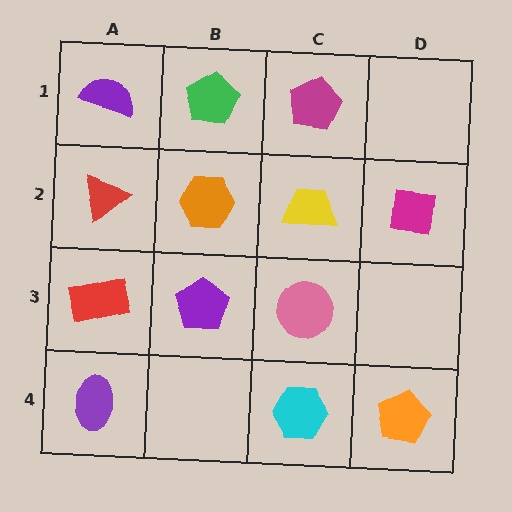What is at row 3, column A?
A red rectangle.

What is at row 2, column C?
A yellow trapezoid.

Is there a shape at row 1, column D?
No, that cell is empty.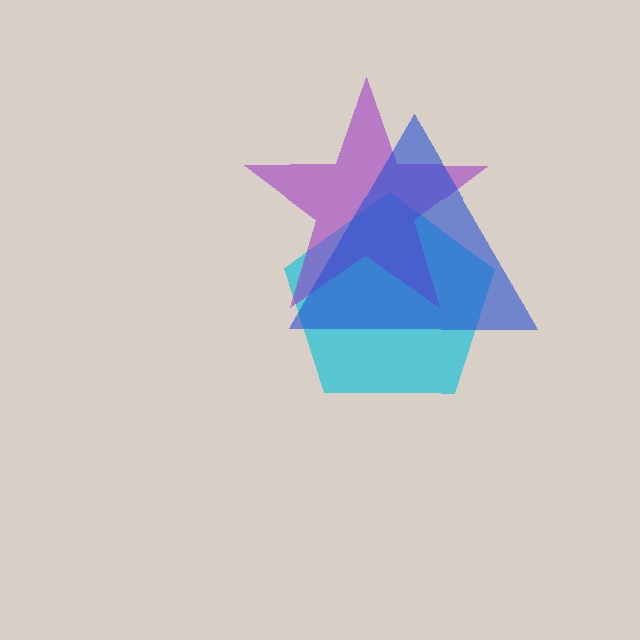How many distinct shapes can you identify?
There are 3 distinct shapes: a cyan pentagon, a purple star, a blue triangle.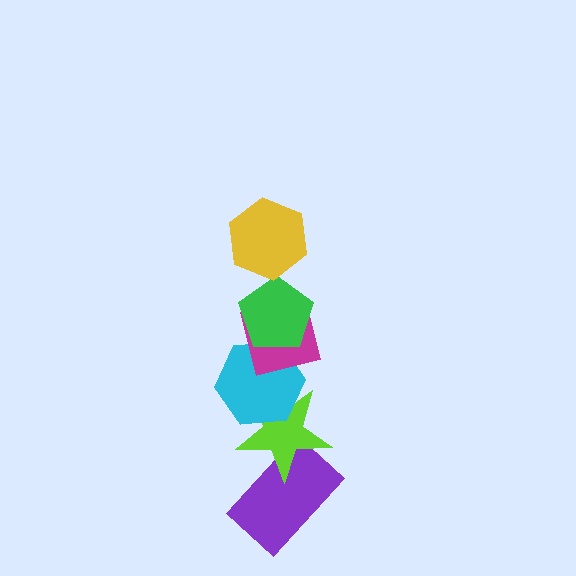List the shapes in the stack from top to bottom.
From top to bottom: the yellow hexagon, the green pentagon, the magenta square, the cyan hexagon, the lime star, the purple rectangle.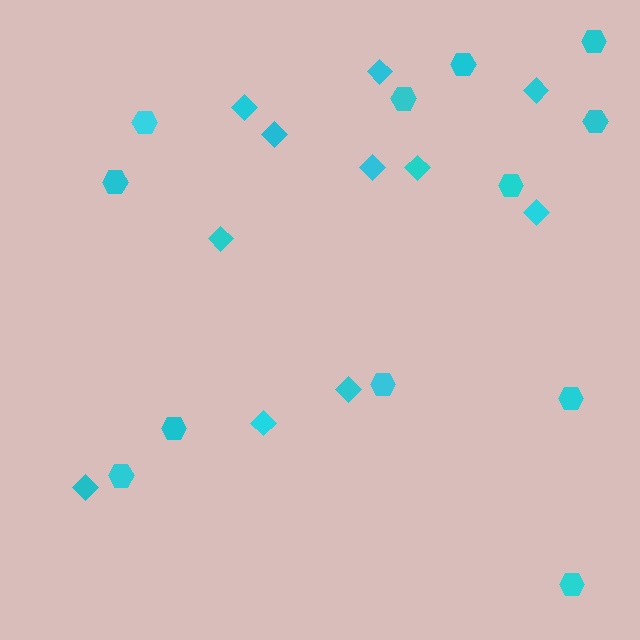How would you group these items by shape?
There are 2 groups: one group of diamonds (11) and one group of hexagons (12).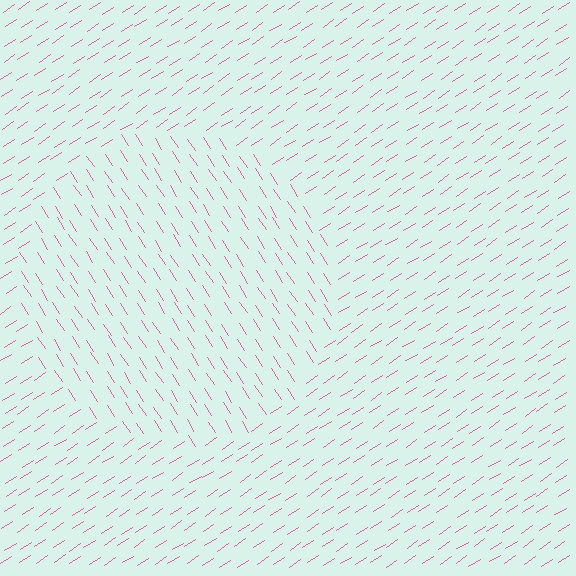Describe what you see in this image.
The image is filled with small pink line segments. A circle region in the image has lines oriented differently from the surrounding lines, creating a visible texture boundary.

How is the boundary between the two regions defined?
The boundary is defined purely by a change in line orientation (approximately 89 degrees difference). All lines are the same color and thickness.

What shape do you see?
I see a circle.